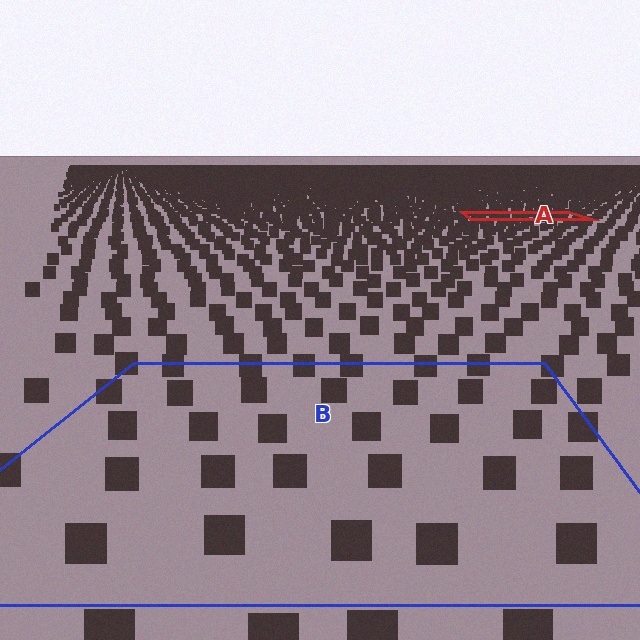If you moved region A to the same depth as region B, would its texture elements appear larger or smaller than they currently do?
They would appear larger. At a closer depth, the same texture elements are projected at a bigger on-screen size.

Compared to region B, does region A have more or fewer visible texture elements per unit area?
Region A has more texture elements per unit area — they are packed more densely because it is farther away.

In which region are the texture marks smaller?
The texture marks are smaller in region A, because it is farther away.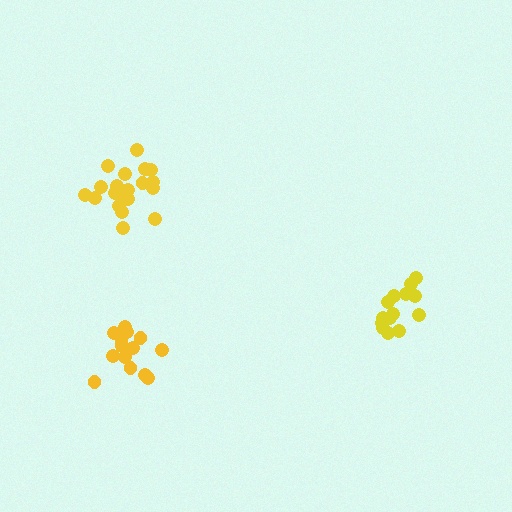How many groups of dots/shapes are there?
There are 3 groups.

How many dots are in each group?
Group 1: 20 dots, Group 2: 14 dots, Group 3: 14 dots (48 total).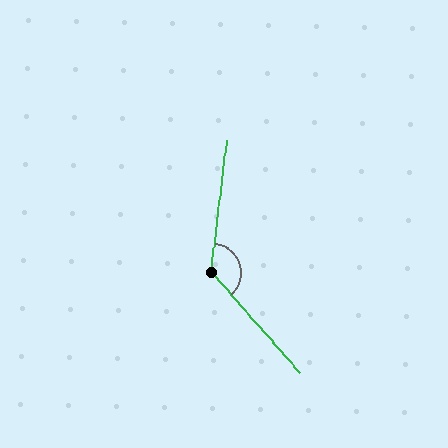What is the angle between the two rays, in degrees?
Approximately 132 degrees.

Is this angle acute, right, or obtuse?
It is obtuse.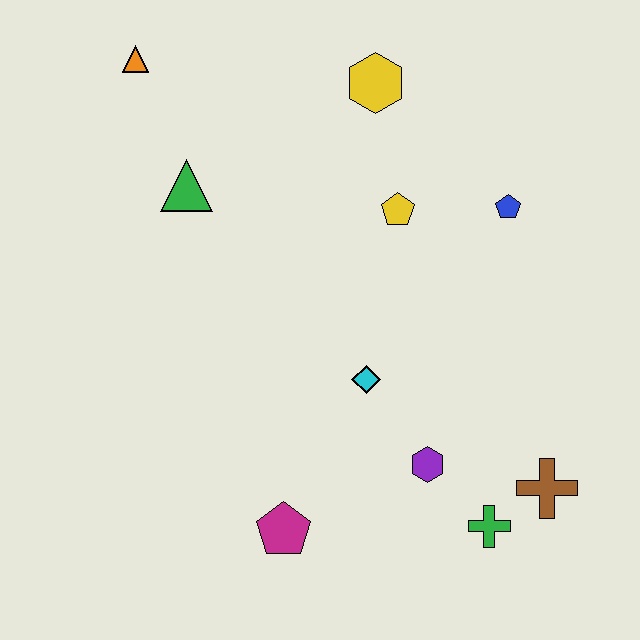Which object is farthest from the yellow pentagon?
The magenta pentagon is farthest from the yellow pentagon.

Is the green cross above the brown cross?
No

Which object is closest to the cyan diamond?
The purple hexagon is closest to the cyan diamond.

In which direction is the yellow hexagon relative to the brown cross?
The yellow hexagon is above the brown cross.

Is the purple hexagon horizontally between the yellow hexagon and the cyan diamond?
No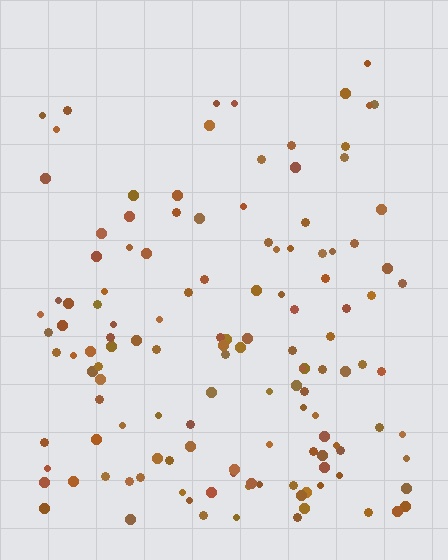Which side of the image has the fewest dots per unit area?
The top.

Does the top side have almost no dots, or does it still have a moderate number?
Still a moderate number, just noticeably fewer than the bottom.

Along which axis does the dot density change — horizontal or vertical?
Vertical.